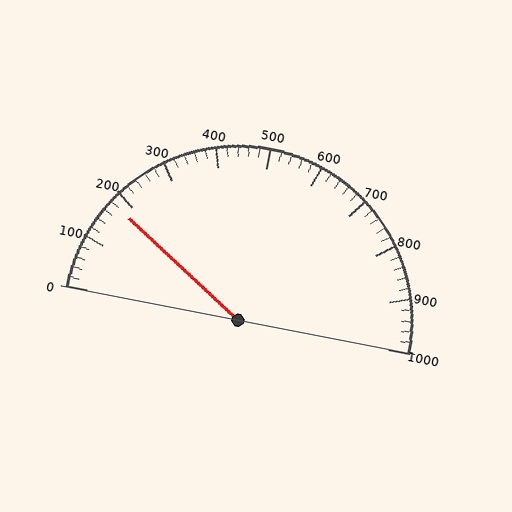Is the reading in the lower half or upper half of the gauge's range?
The reading is in the lower half of the range (0 to 1000).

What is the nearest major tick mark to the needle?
The nearest major tick mark is 200.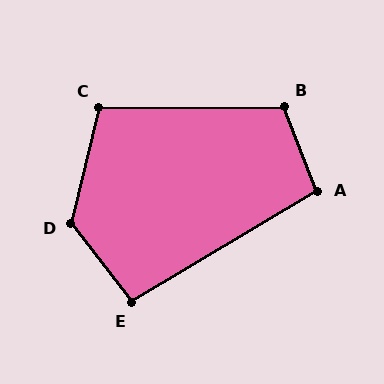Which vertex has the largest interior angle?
D, at approximately 128 degrees.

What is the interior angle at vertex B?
Approximately 111 degrees (obtuse).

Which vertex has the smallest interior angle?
E, at approximately 97 degrees.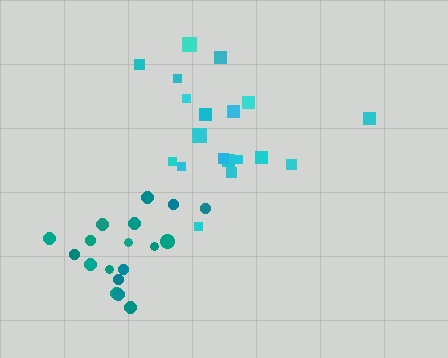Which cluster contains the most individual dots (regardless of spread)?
Cyan (19).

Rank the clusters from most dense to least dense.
teal, cyan.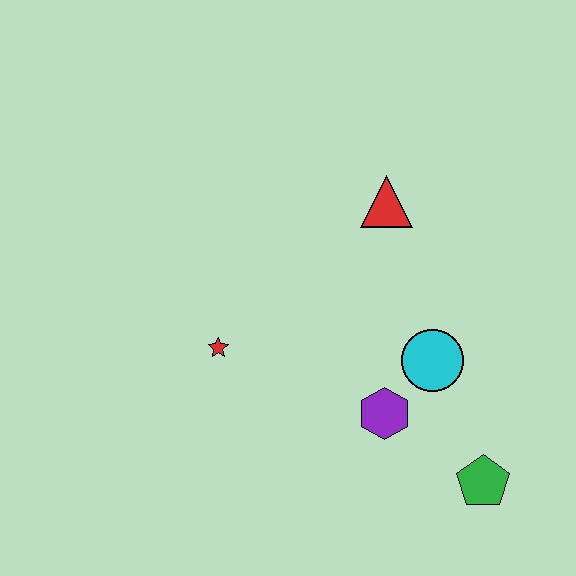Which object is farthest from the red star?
The green pentagon is farthest from the red star.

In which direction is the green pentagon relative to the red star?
The green pentagon is to the right of the red star.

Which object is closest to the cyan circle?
The purple hexagon is closest to the cyan circle.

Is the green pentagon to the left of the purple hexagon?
No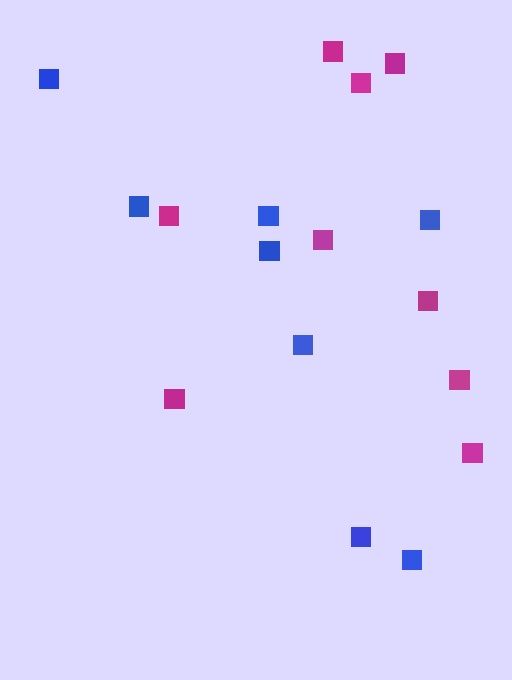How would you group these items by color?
There are 2 groups: one group of magenta squares (9) and one group of blue squares (8).